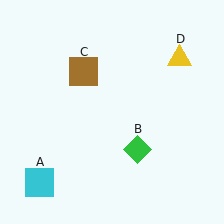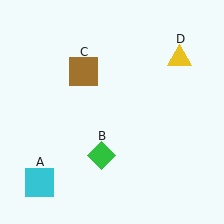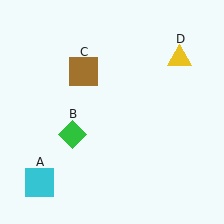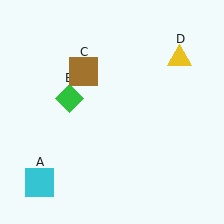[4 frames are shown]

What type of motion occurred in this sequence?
The green diamond (object B) rotated clockwise around the center of the scene.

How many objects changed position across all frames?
1 object changed position: green diamond (object B).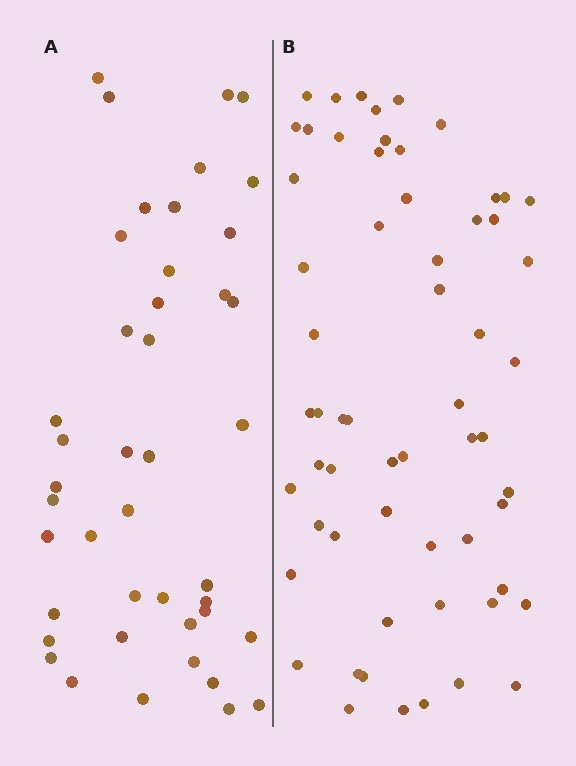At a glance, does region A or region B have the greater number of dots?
Region B (the right region) has more dots.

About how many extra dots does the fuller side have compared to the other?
Region B has approximately 15 more dots than region A.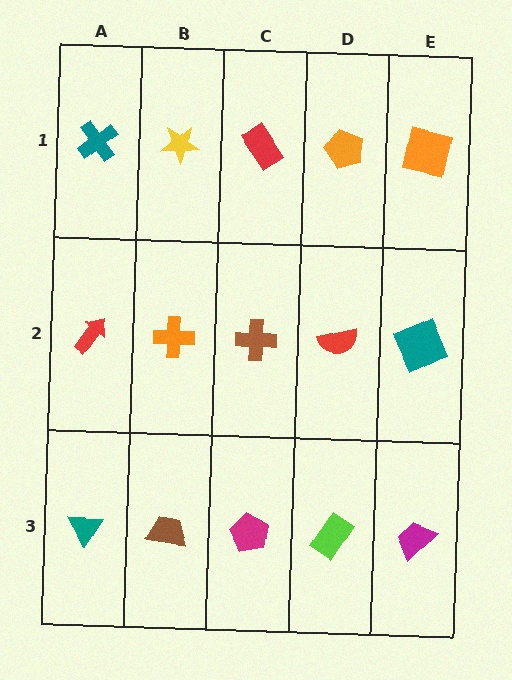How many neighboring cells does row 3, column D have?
3.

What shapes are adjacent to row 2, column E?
An orange square (row 1, column E), a magenta trapezoid (row 3, column E), a red semicircle (row 2, column D).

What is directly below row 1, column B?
An orange cross.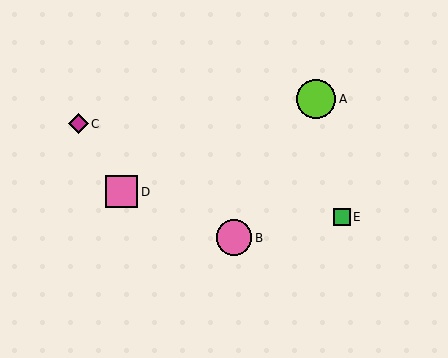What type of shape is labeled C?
Shape C is a magenta diamond.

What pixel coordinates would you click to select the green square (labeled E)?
Click at (342, 217) to select the green square E.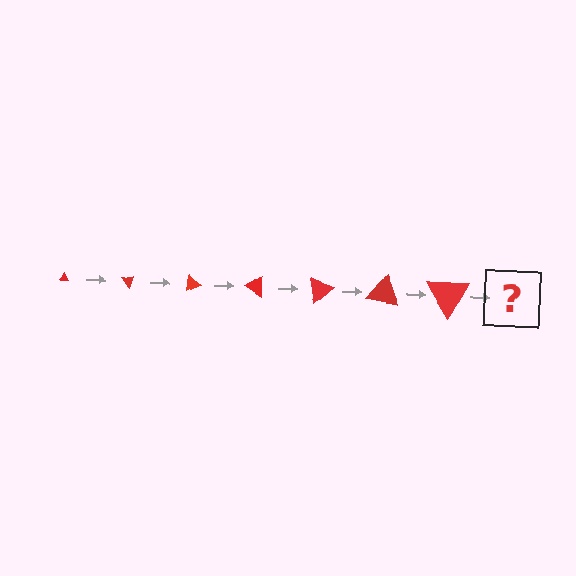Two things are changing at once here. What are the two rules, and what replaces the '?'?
The two rules are that the triangle grows larger each step and it rotates 50 degrees each step. The '?' should be a triangle, larger than the previous one and rotated 350 degrees from the start.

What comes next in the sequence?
The next element should be a triangle, larger than the previous one and rotated 350 degrees from the start.